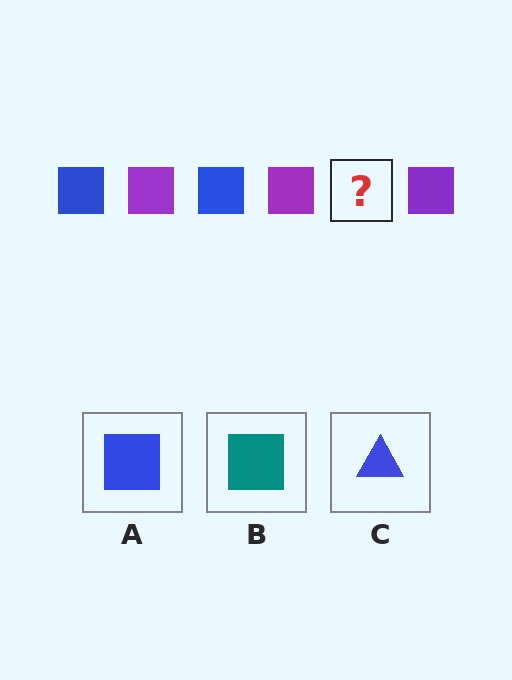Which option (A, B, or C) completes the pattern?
A.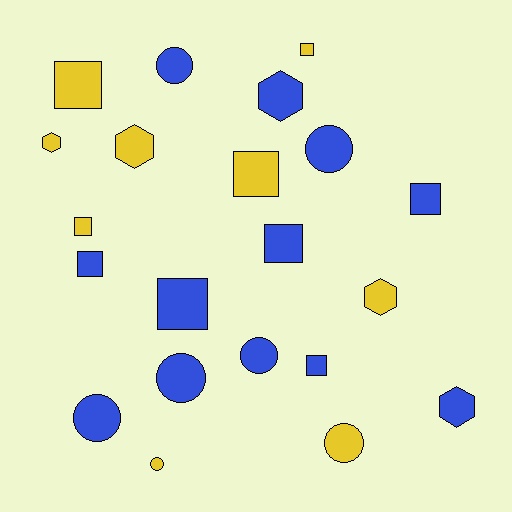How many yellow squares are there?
There are 4 yellow squares.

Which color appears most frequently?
Blue, with 12 objects.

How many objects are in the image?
There are 21 objects.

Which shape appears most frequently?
Square, with 9 objects.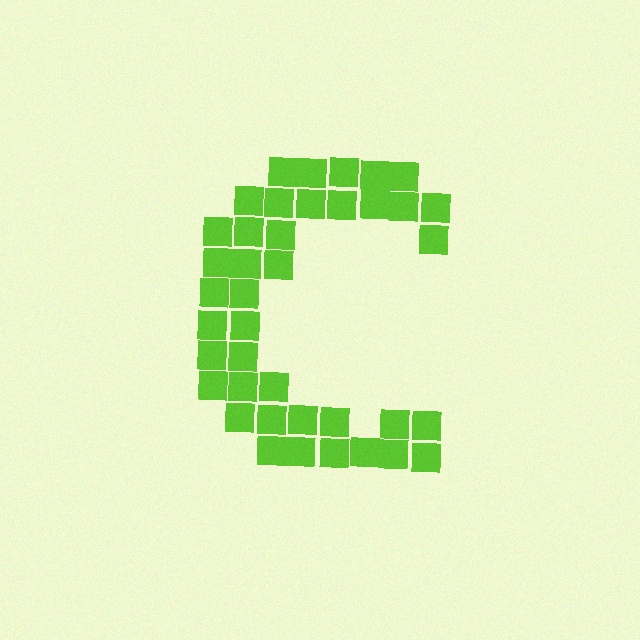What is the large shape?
The large shape is the letter C.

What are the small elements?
The small elements are squares.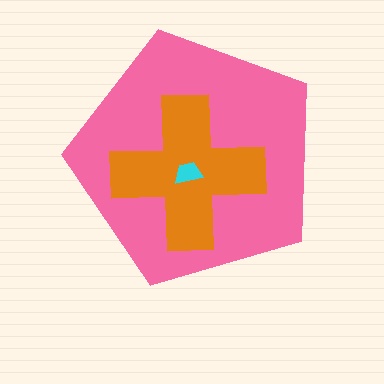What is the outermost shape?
The pink pentagon.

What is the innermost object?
The cyan trapezoid.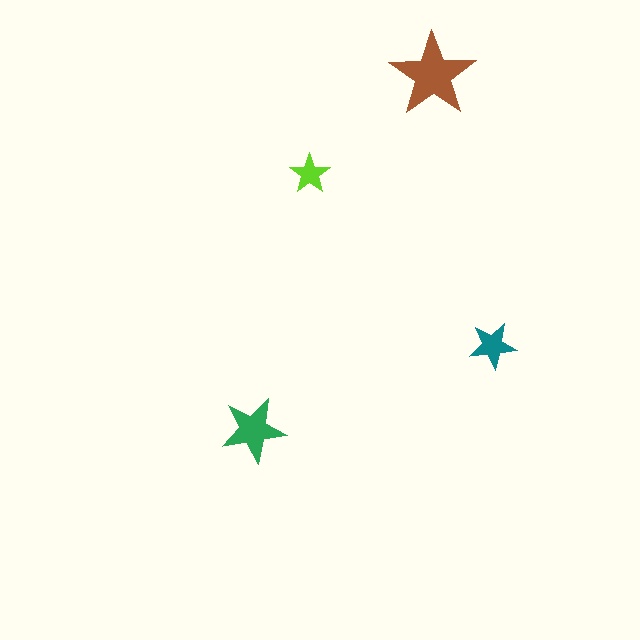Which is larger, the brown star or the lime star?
The brown one.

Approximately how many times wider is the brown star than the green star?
About 1.5 times wider.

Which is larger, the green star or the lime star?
The green one.